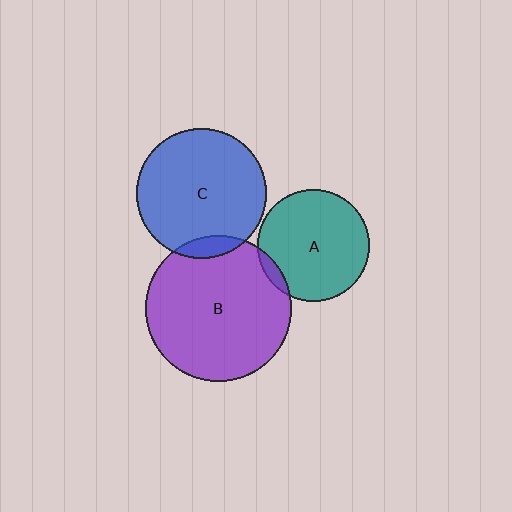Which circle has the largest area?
Circle B (purple).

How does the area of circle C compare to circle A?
Approximately 1.4 times.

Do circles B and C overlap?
Yes.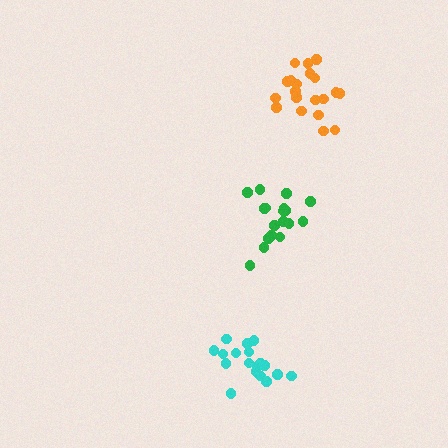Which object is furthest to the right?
The orange cluster is rightmost.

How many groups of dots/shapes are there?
There are 3 groups.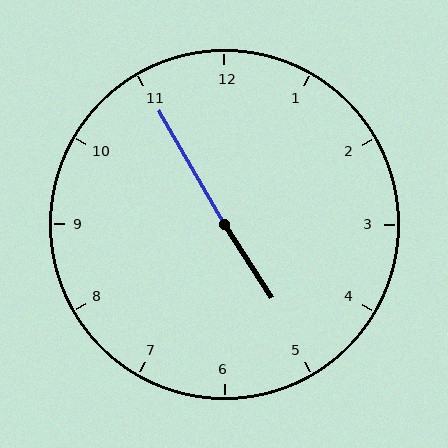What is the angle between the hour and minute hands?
Approximately 178 degrees.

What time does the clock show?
4:55.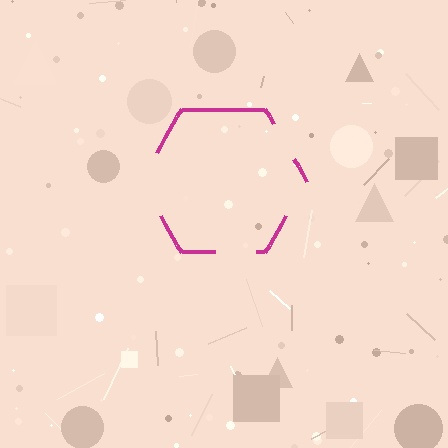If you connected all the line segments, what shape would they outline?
They would outline a hexagon.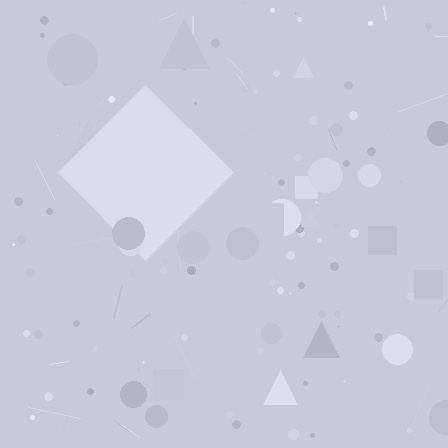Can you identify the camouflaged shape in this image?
The camouflaged shape is a diamond.